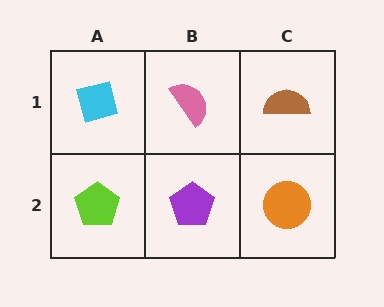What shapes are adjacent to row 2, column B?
A pink semicircle (row 1, column B), a lime pentagon (row 2, column A), an orange circle (row 2, column C).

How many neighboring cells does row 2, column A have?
2.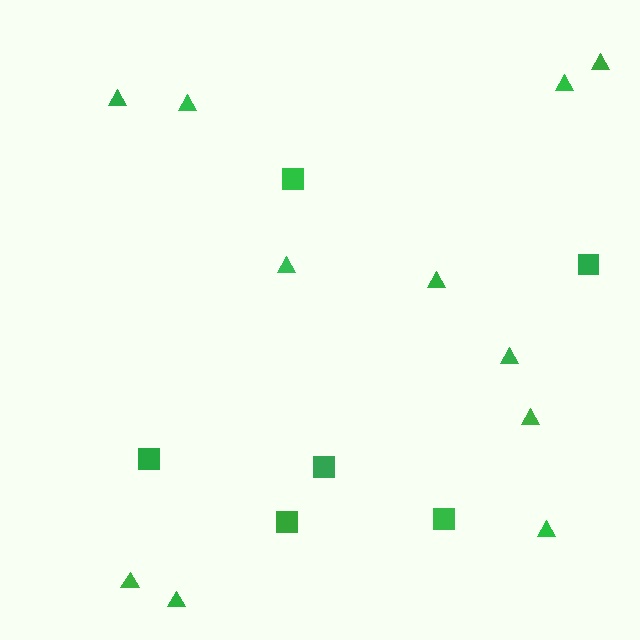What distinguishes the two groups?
There are 2 groups: one group of squares (6) and one group of triangles (11).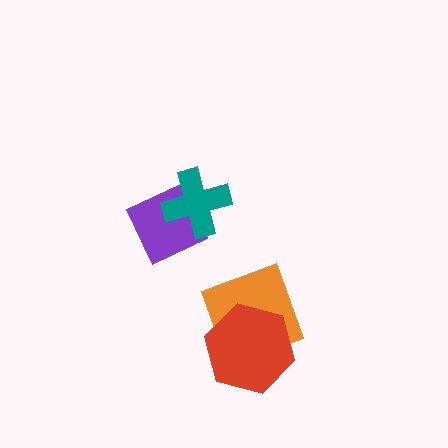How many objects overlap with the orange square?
1 object overlaps with the orange square.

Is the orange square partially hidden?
Yes, it is partially covered by another shape.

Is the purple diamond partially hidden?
Yes, it is partially covered by another shape.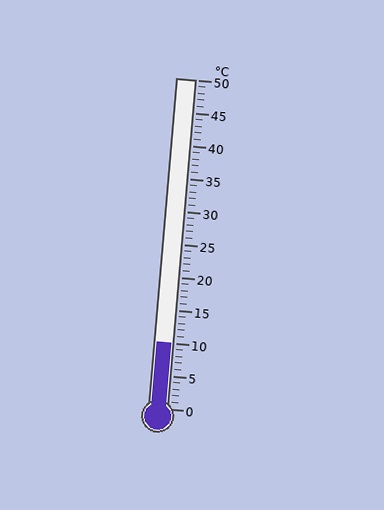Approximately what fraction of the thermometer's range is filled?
The thermometer is filled to approximately 20% of its range.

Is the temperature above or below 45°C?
The temperature is below 45°C.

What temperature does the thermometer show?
The thermometer shows approximately 10°C.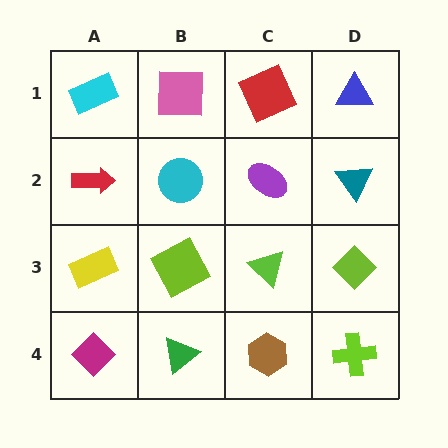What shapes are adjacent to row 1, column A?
A red arrow (row 2, column A), a pink square (row 1, column B).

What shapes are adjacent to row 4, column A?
A yellow rectangle (row 3, column A), a green triangle (row 4, column B).